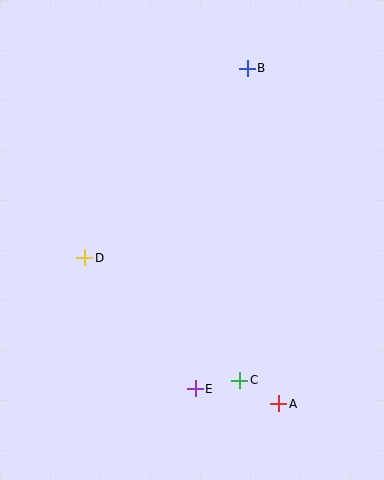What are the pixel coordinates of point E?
Point E is at (195, 389).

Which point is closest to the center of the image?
Point D at (85, 258) is closest to the center.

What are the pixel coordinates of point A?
Point A is at (279, 404).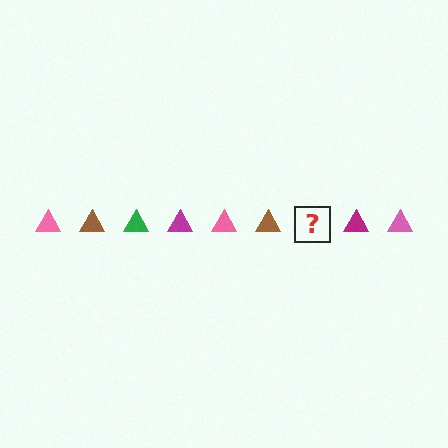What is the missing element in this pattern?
The missing element is a green triangle.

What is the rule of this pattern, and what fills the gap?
The rule is that the pattern cycles through pink, brown, green, magenta triangles. The gap should be filled with a green triangle.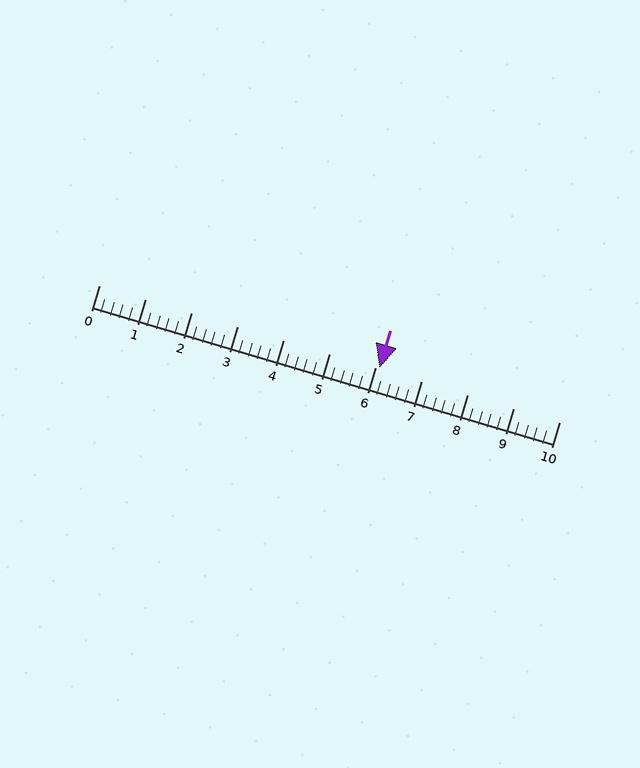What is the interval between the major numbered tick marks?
The major tick marks are spaced 1 units apart.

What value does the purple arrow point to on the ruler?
The purple arrow points to approximately 6.1.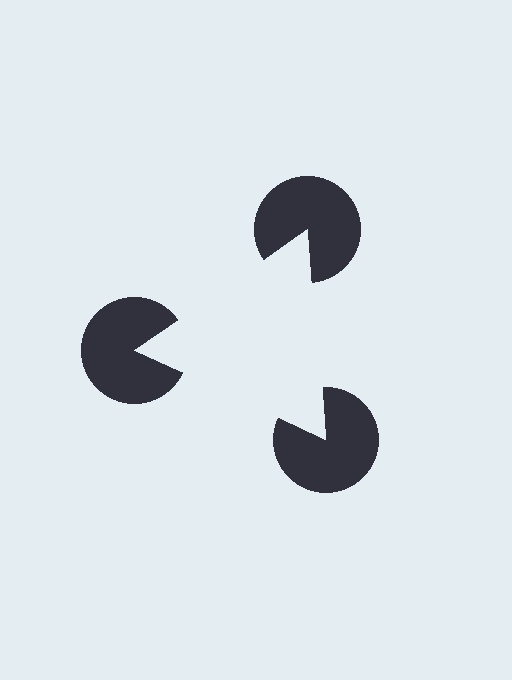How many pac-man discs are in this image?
There are 3 — one at each vertex of the illusory triangle.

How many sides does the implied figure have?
3 sides.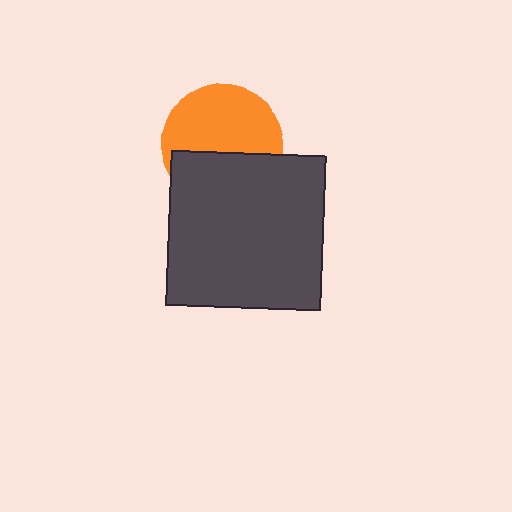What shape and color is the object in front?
The object in front is a dark gray square.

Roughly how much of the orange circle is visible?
About half of it is visible (roughly 59%).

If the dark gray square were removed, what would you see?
You would see the complete orange circle.